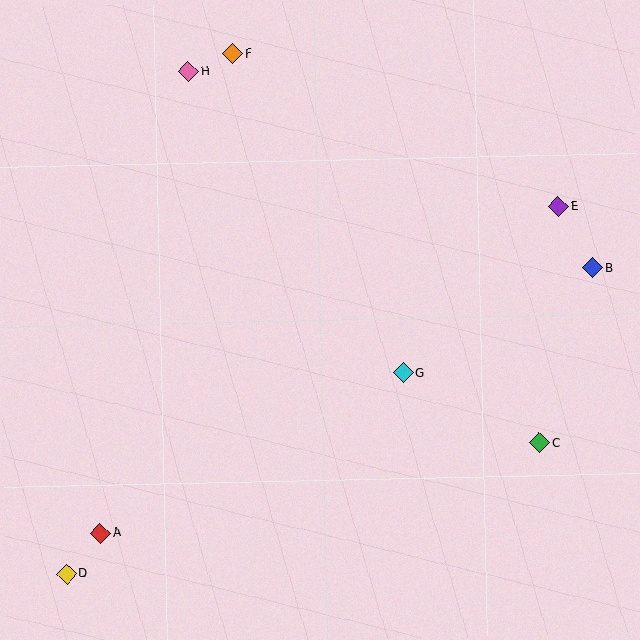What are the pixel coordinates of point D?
Point D is at (67, 574).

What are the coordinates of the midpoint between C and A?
The midpoint between C and A is at (320, 488).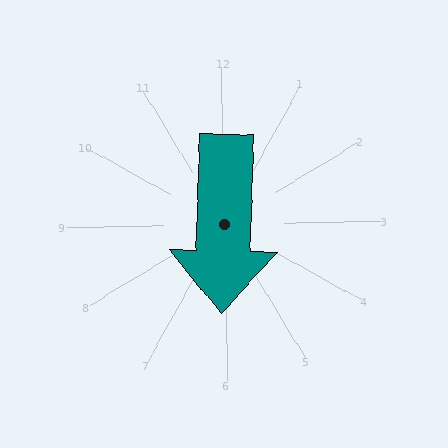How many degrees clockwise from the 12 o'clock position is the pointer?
Approximately 183 degrees.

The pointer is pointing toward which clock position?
Roughly 6 o'clock.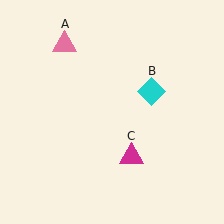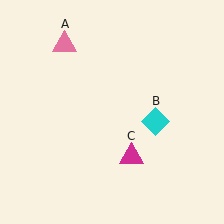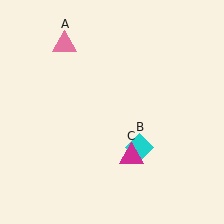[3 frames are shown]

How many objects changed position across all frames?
1 object changed position: cyan diamond (object B).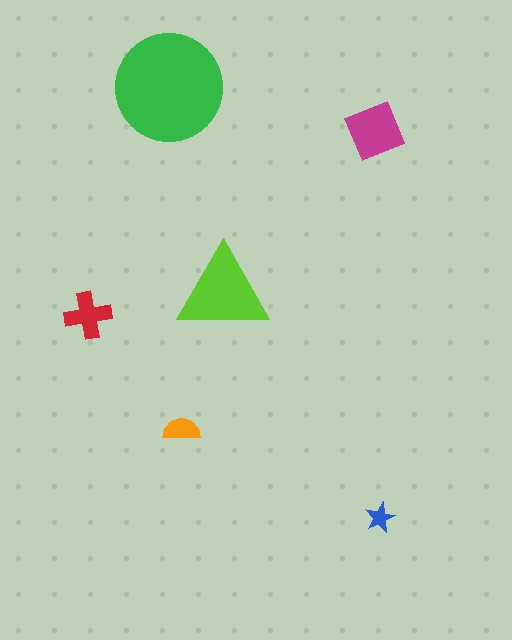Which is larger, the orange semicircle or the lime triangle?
The lime triangle.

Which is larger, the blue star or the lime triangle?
The lime triangle.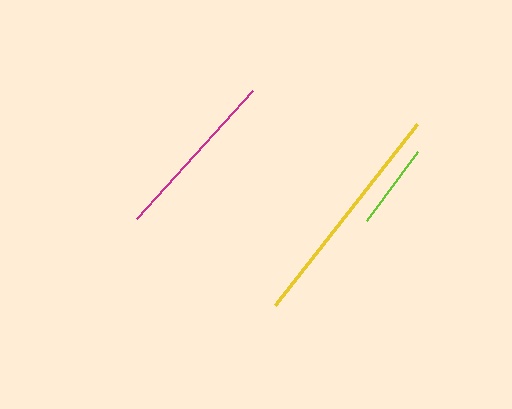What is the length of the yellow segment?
The yellow segment is approximately 230 pixels long.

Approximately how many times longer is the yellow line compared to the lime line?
The yellow line is approximately 2.7 times the length of the lime line.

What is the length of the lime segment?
The lime segment is approximately 86 pixels long.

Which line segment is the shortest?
The lime line is the shortest at approximately 86 pixels.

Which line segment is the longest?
The yellow line is the longest at approximately 230 pixels.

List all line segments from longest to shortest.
From longest to shortest: yellow, magenta, lime.